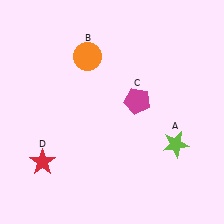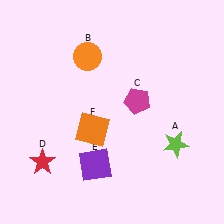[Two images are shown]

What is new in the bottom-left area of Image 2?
An orange square (F) was added in the bottom-left area of Image 2.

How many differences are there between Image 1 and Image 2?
There are 2 differences between the two images.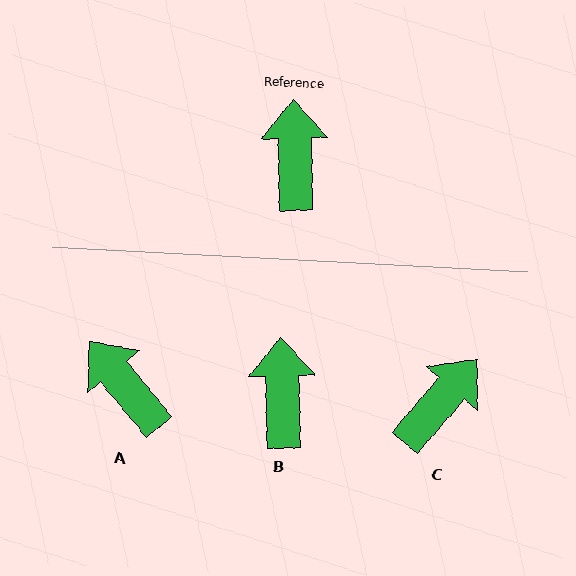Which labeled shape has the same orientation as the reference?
B.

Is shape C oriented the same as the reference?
No, it is off by about 43 degrees.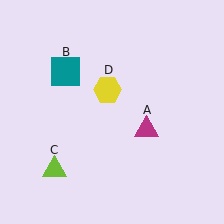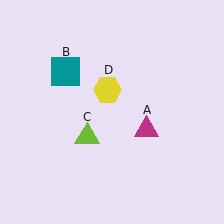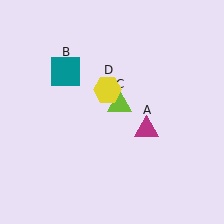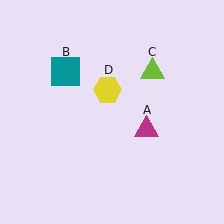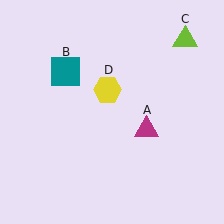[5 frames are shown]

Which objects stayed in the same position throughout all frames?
Magenta triangle (object A) and teal square (object B) and yellow hexagon (object D) remained stationary.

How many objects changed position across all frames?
1 object changed position: lime triangle (object C).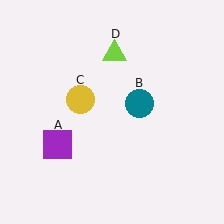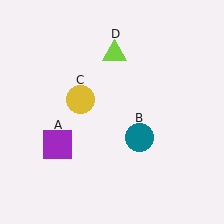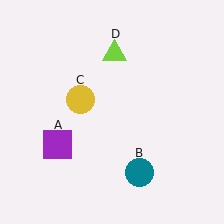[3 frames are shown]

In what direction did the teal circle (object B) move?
The teal circle (object B) moved down.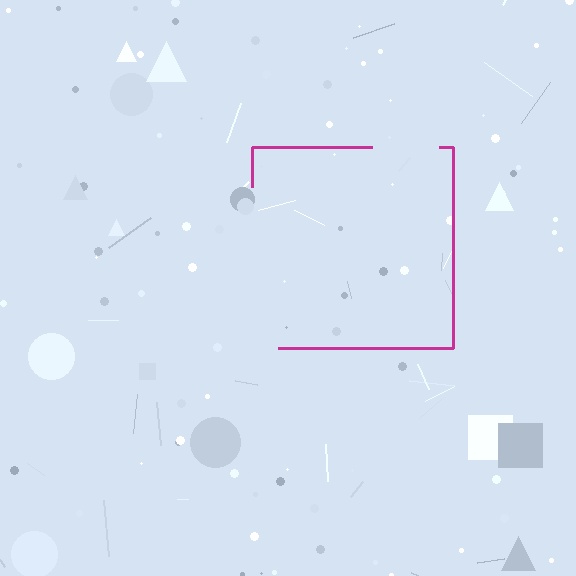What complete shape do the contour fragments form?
The contour fragments form a square.